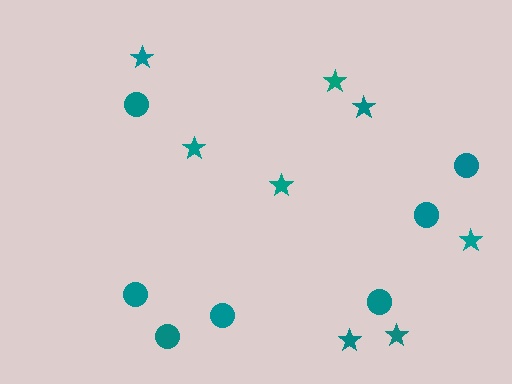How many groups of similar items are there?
There are 2 groups: one group of circles (7) and one group of stars (8).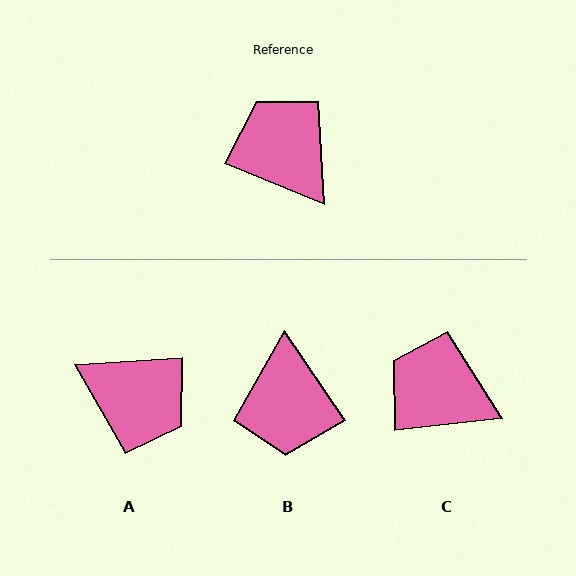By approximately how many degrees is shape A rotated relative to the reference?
Approximately 154 degrees clockwise.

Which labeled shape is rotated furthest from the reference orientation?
A, about 154 degrees away.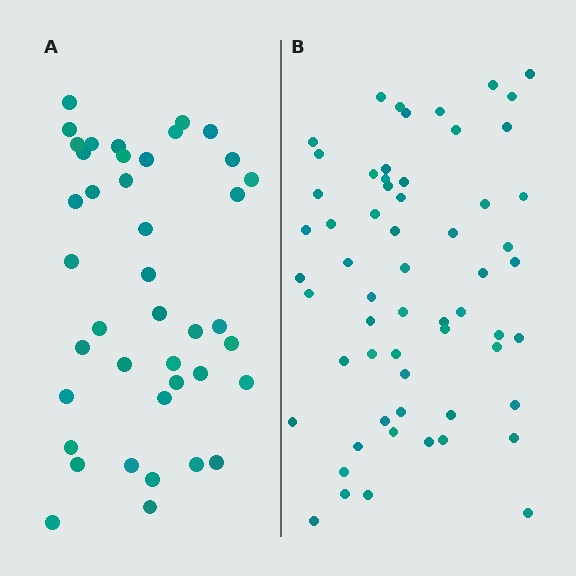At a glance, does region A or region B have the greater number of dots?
Region B (the right region) has more dots.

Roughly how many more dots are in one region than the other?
Region B has approximately 20 more dots than region A.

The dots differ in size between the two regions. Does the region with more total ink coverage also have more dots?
No. Region A has more total ink coverage because its dots are larger, but region B actually contains more individual dots. Total area can be misleading — the number of items is what matters here.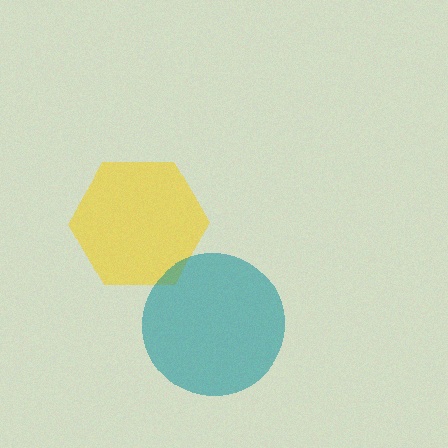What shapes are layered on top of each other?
The layered shapes are: a yellow hexagon, a teal circle.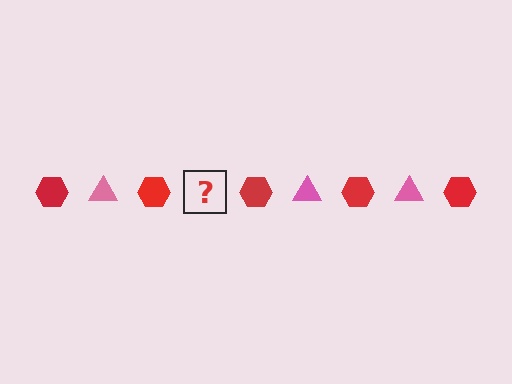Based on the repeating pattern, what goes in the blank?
The blank should be a pink triangle.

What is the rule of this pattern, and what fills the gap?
The rule is that the pattern alternates between red hexagon and pink triangle. The gap should be filled with a pink triangle.